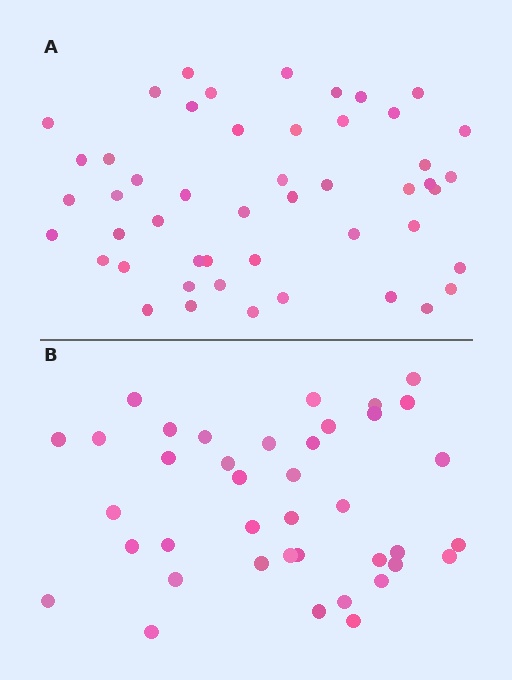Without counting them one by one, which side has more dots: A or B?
Region A (the top region) has more dots.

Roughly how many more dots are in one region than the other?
Region A has roughly 10 or so more dots than region B.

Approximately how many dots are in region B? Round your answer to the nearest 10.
About 40 dots. (The exact count is 39, which rounds to 40.)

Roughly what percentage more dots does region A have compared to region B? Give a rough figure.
About 25% more.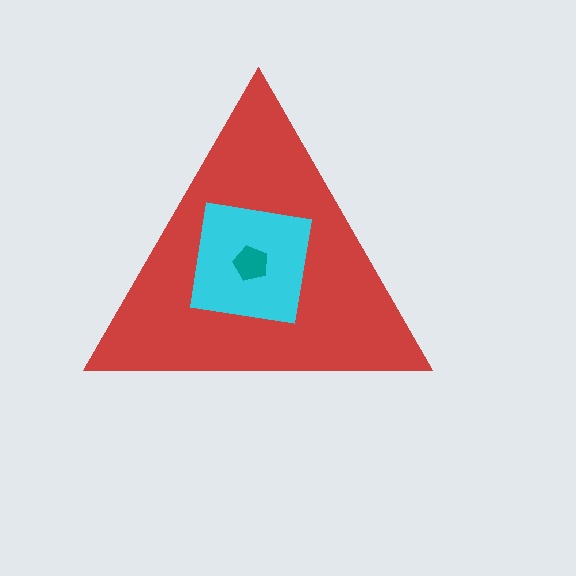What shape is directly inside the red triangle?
The cyan square.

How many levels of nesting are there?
3.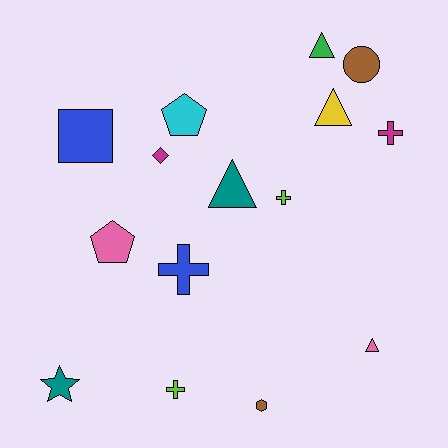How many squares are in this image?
There is 1 square.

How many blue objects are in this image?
There are 2 blue objects.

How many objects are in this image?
There are 15 objects.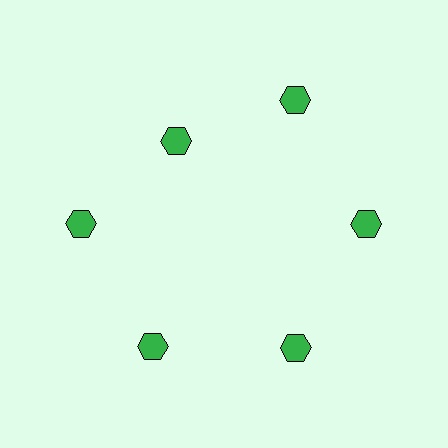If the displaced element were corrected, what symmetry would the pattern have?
It would have 6-fold rotational symmetry — the pattern would map onto itself every 60 degrees.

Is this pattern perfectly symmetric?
No. The 6 green hexagons are arranged in a ring, but one element near the 11 o'clock position is pulled inward toward the center, breaking the 6-fold rotational symmetry.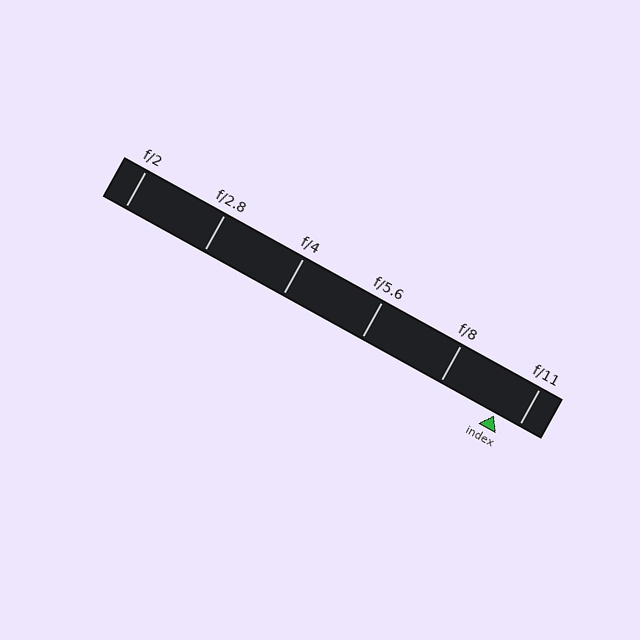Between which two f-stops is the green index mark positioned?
The index mark is between f/8 and f/11.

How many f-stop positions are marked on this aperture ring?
There are 6 f-stop positions marked.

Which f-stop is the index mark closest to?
The index mark is closest to f/11.